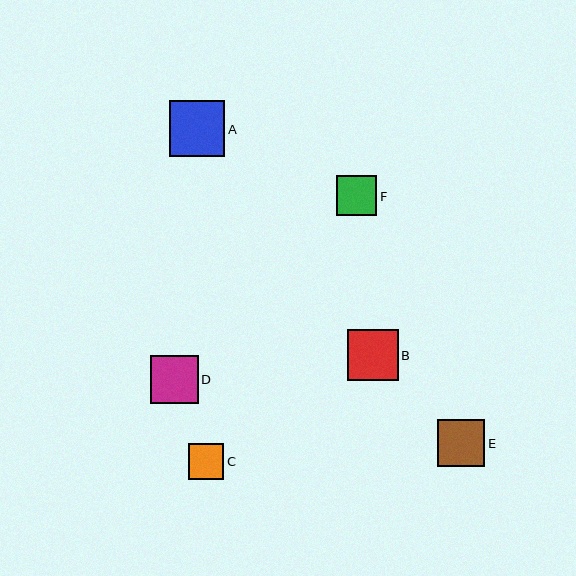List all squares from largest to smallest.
From largest to smallest: A, B, D, E, F, C.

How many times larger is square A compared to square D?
Square A is approximately 1.2 times the size of square D.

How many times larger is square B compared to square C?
Square B is approximately 1.4 times the size of square C.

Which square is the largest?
Square A is the largest with a size of approximately 56 pixels.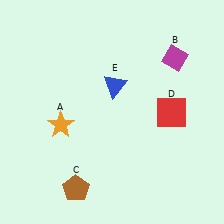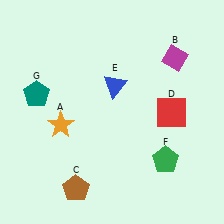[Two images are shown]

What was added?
A green pentagon (F), a teal pentagon (G) were added in Image 2.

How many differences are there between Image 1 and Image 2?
There are 2 differences between the two images.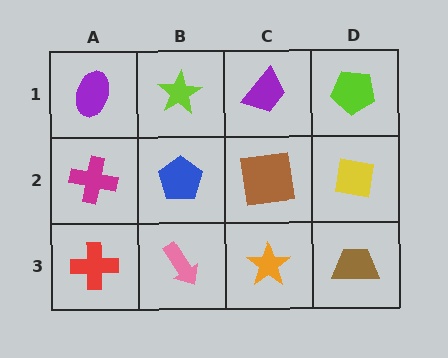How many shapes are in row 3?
4 shapes.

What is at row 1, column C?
A purple trapezoid.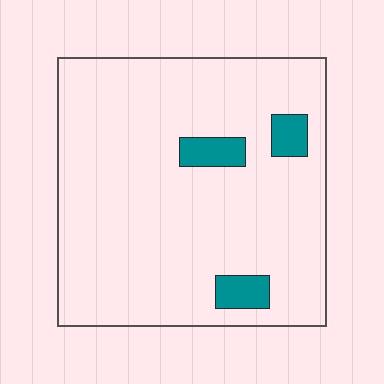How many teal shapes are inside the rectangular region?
3.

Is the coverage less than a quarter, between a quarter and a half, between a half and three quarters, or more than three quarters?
Less than a quarter.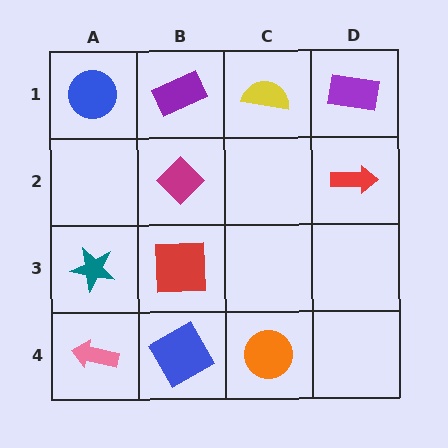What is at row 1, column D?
A purple rectangle.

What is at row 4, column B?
A blue square.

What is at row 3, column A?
A teal star.